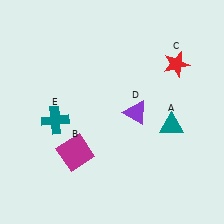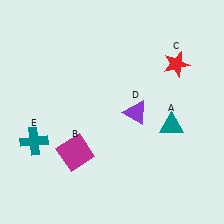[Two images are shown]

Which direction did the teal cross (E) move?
The teal cross (E) moved left.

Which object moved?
The teal cross (E) moved left.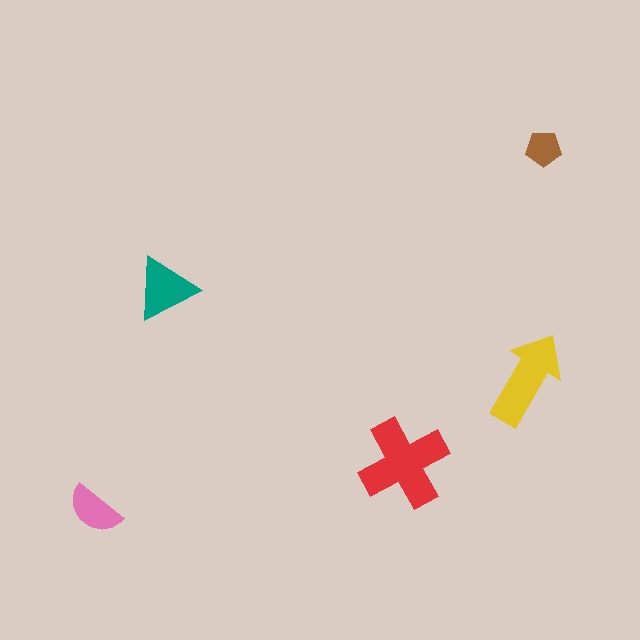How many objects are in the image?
There are 5 objects in the image.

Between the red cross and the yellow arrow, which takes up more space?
The red cross.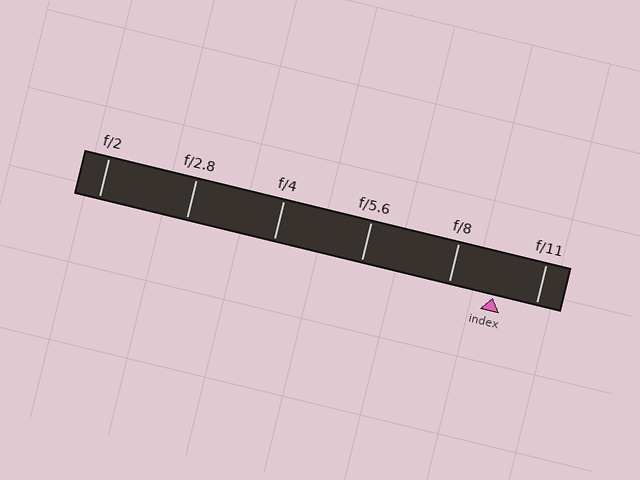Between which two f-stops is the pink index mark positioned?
The index mark is between f/8 and f/11.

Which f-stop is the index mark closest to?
The index mark is closest to f/11.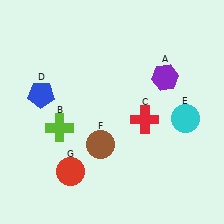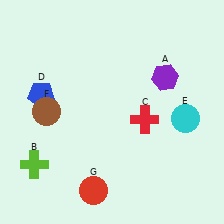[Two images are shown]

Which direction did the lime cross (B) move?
The lime cross (B) moved down.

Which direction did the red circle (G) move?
The red circle (G) moved right.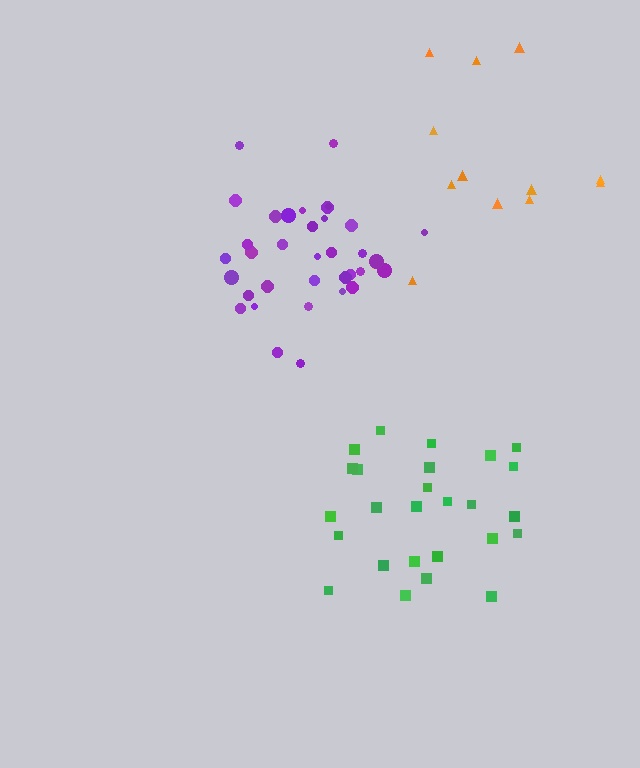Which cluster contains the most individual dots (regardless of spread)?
Purple (35).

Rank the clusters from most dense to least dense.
purple, green, orange.